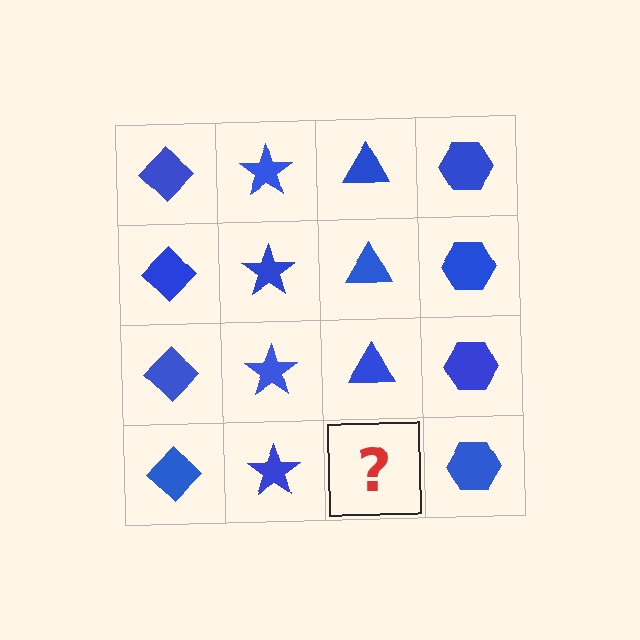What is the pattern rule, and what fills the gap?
The rule is that each column has a consistent shape. The gap should be filled with a blue triangle.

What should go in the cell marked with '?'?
The missing cell should contain a blue triangle.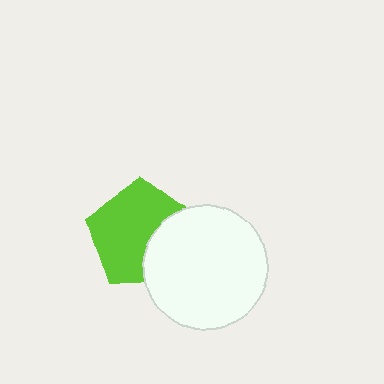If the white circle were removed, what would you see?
You would see the complete lime pentagon.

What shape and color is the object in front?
The object in front is a white circle.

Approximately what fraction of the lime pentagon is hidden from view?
Roughly 32% of the lime pentagon is hidden behind the white circle.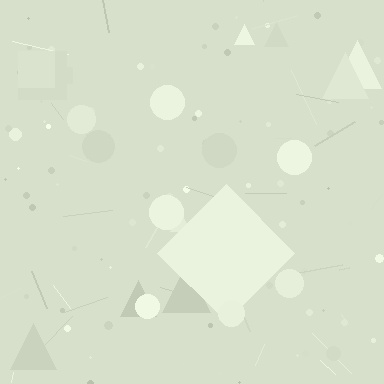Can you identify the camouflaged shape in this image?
The camouflaged shape is a diamond.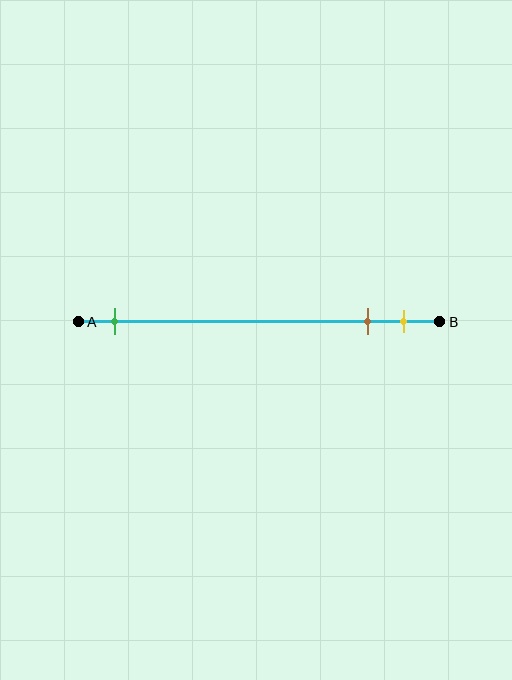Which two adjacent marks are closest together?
The brown and yellow marks are the closest adjacent pair.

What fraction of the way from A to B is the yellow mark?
The yellow mark is approximately 90% (0.9) of the way from A to B.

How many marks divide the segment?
There are 3 marks dividing the segment.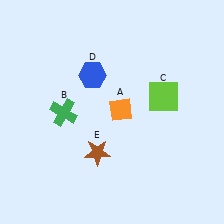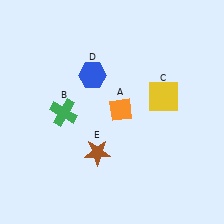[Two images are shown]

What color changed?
The square (C) changed from lime in Image 1 to yellow in Image 2.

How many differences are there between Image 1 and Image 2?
There is 1 difference between the two images.